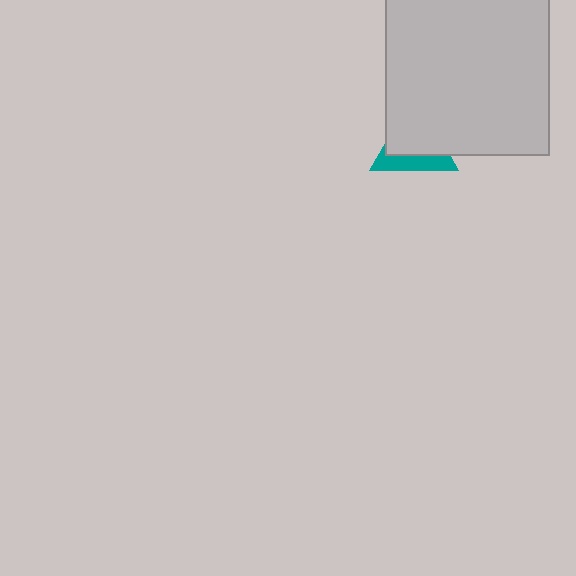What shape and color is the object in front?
The object in front is a light gray square.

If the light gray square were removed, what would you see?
You would see the complete teal triangle.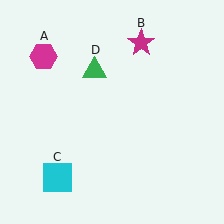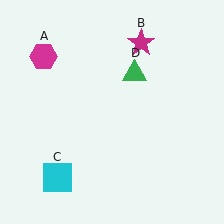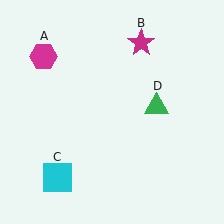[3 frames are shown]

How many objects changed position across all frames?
1 object changed position: green triangle (object D).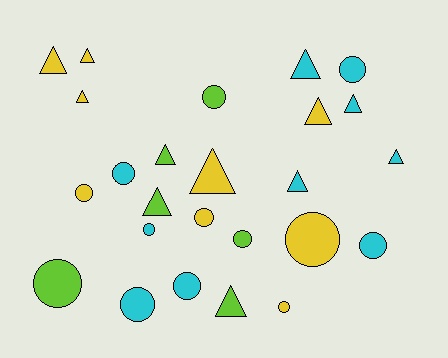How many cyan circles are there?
There are 6 cyan circles.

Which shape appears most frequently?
Circle, with 13 objects.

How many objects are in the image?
There are 25 objects.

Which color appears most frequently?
Cyan, with 10 objects.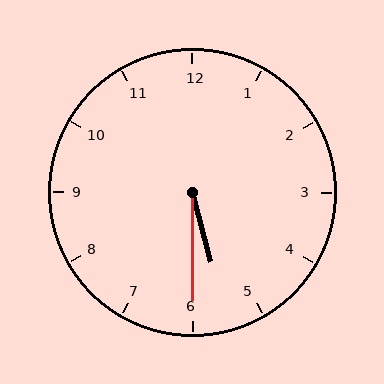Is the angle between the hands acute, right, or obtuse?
It is acute.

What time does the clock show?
5:30.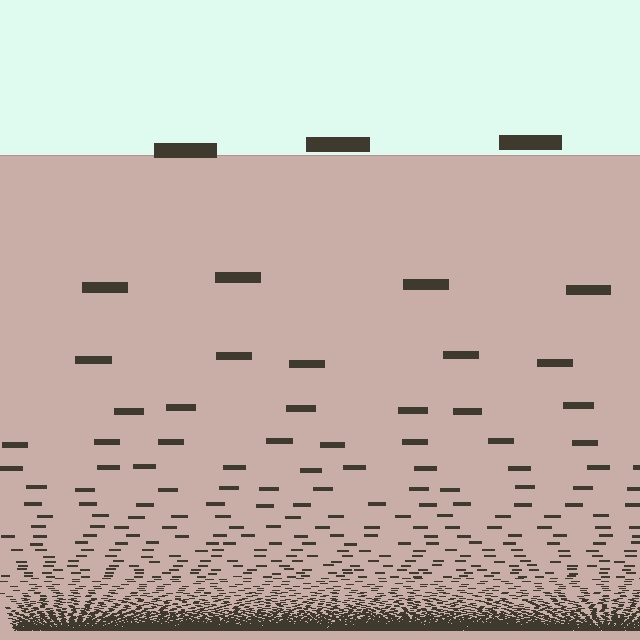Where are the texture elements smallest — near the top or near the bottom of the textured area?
Near the bottom.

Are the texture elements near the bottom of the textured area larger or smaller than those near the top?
Smaller. The gradient is inverted — elements near the bottom are smaller and denser.